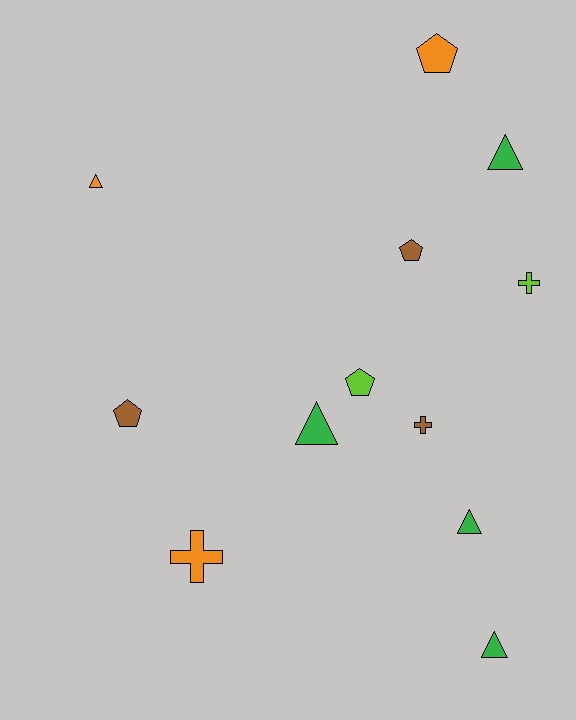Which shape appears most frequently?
Triangle, with 5 objects.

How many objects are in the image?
There are 12 objects.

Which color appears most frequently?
Green, with 4 objects.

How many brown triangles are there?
There are no brown triangles.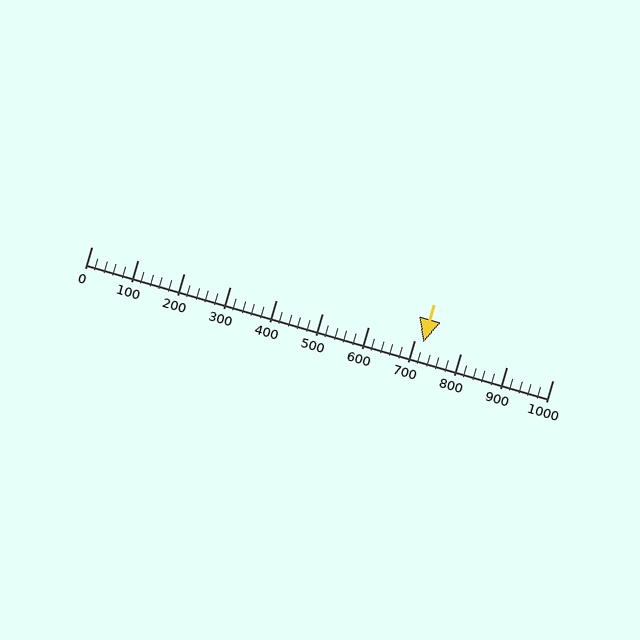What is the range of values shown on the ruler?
The ruler shows values from 0 to 1000.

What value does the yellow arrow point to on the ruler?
The yellow arrow points to approximately 720.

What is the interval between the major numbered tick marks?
The major tick marks are spaced 100 units apart.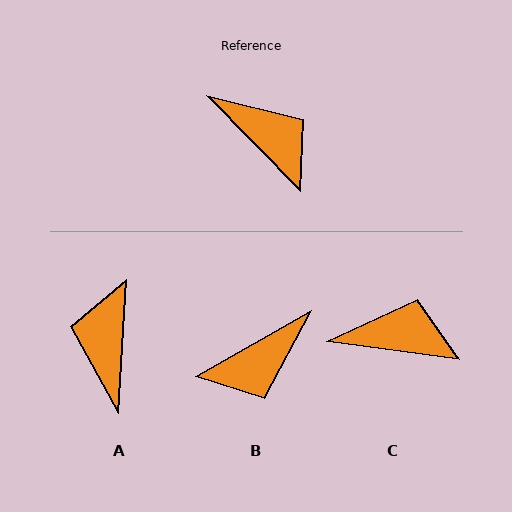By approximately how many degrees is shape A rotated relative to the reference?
Approximately 133 degrees counter-clockwise.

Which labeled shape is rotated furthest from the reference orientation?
A, about 133 degrees away.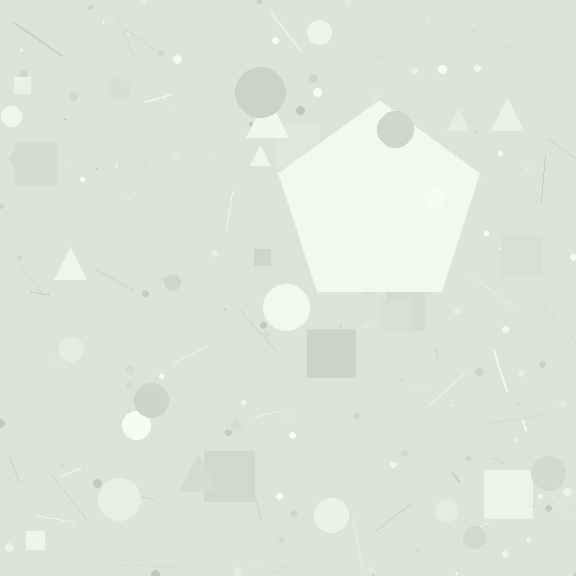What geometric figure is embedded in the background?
A pentagon is embedded in the background.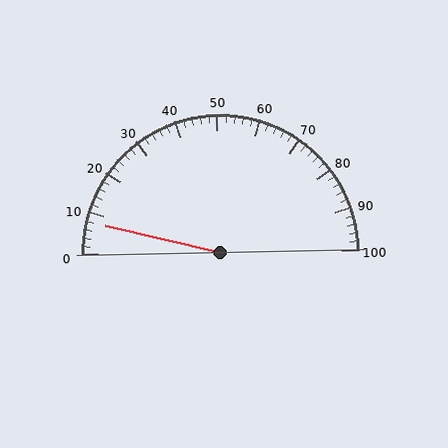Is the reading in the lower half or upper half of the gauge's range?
The reading is in the lower half of the range (0 to 100).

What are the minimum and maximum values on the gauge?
The gauge ranges from 0 to 100.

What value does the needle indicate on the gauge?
The needle indicates approximately 8.